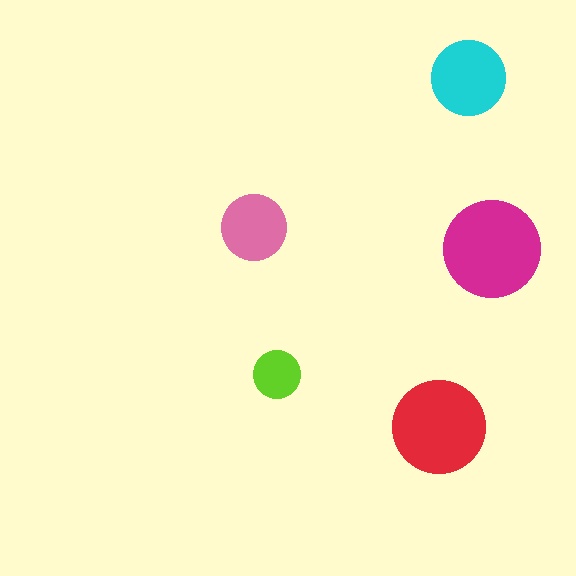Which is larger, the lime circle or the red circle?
The red one.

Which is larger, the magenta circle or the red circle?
The magenta one.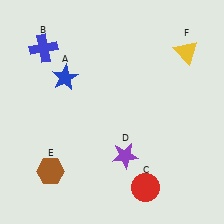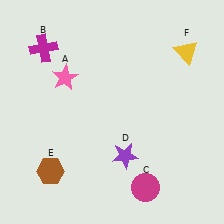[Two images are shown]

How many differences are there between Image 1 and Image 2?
There are 3 differences between the two images.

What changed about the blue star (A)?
In Image 1, A is blue. In Image 2, it changed to pink.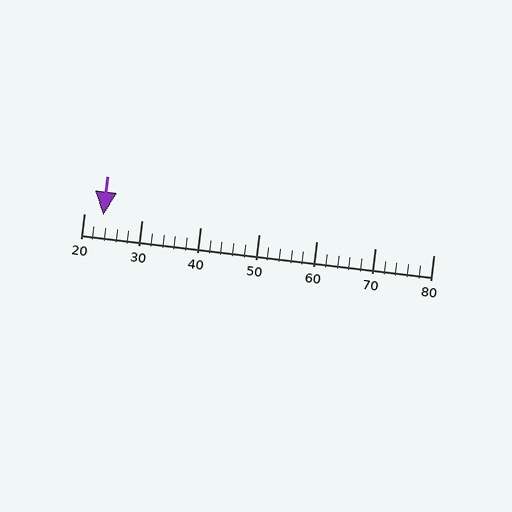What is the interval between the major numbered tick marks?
The major tick marks are spaced 10 units apart.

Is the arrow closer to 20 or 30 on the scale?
The arrow is closer to 20.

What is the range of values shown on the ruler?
The ruler shows values from 20 to 80.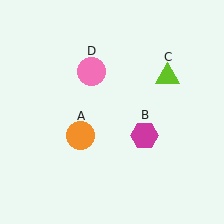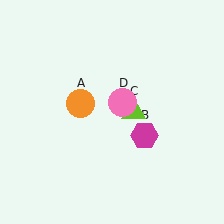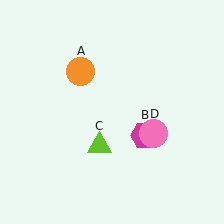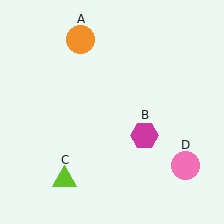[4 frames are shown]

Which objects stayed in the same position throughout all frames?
Magenta hexagon (object B) remained stationary.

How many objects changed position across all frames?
3 objects changed position: orange circle (object A), lime triangle (object C), pink circle (object D).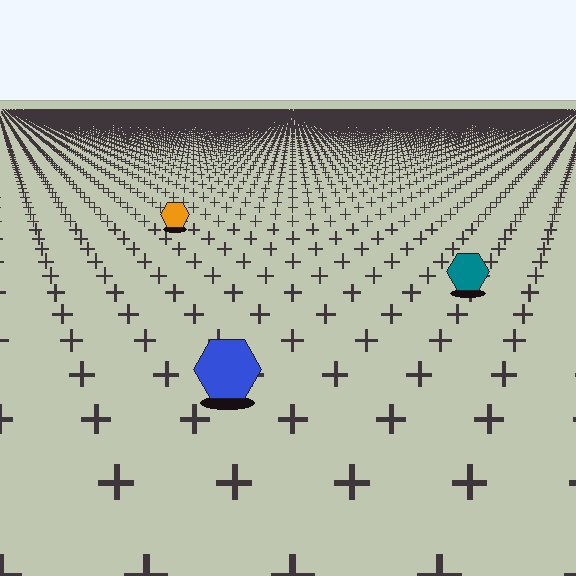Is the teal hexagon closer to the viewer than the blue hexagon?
No. The blue hexagon is closer — you can tell from the texture gradient: the ground texture is coarser near it.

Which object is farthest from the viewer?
The orange hexagon is farthest from the viewer. It appears smaller and the ground texture around it is denser.